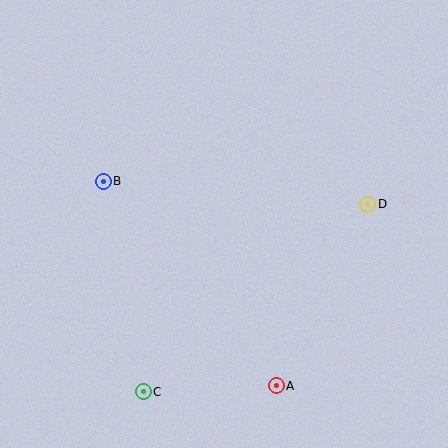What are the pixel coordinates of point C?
Point C is at (143, 392).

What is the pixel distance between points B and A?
The distance between B and A is 268 pixels.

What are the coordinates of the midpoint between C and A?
The midpoint between C and A is at (210, 389).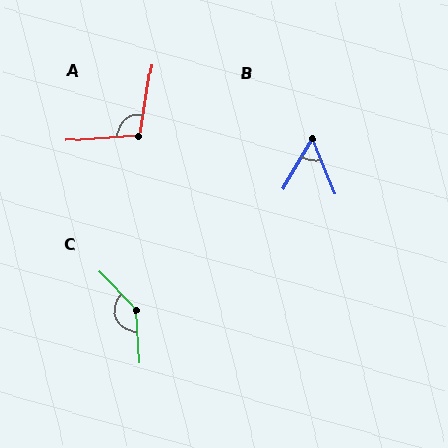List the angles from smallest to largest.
B (53°), A (103°), C (139°).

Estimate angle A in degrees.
Approximately 103 degrees.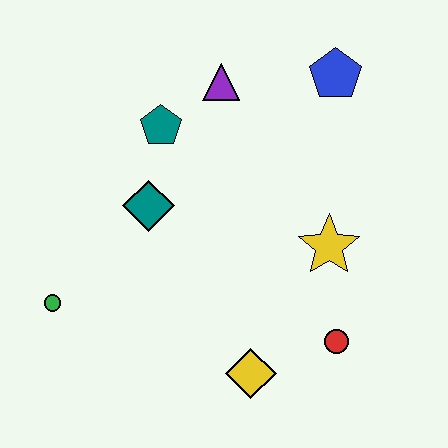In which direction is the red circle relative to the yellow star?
The red circle is below the yellow star.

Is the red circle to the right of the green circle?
Yes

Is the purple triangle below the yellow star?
No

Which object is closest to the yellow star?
The red circle is closest to the yellow star.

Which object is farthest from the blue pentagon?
The green circle is farthest from the blue pentagon.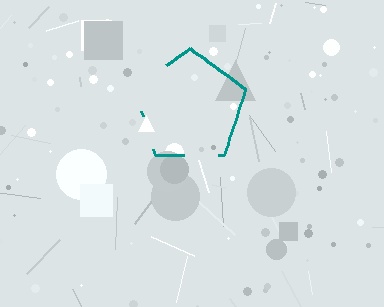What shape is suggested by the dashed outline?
The dashed outline suggests a pentagon.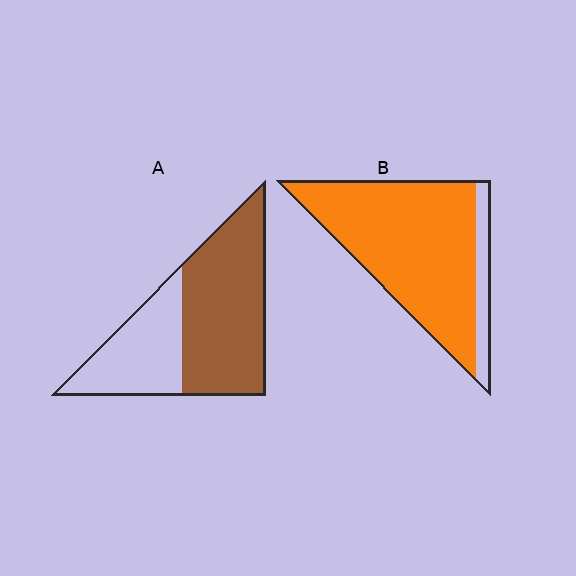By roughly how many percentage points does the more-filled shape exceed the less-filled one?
By roughly 25 percentage points (B over A).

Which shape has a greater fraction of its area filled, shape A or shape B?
Shape B.